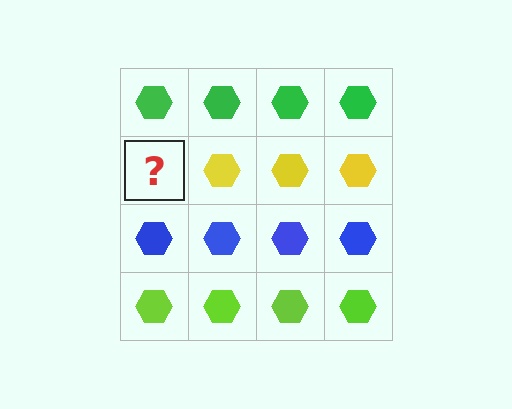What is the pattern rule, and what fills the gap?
The rule is that each row has a consistent color. The gap should be filled with a yellow hexagon.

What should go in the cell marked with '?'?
The missing cell should contain a yellow hexagon.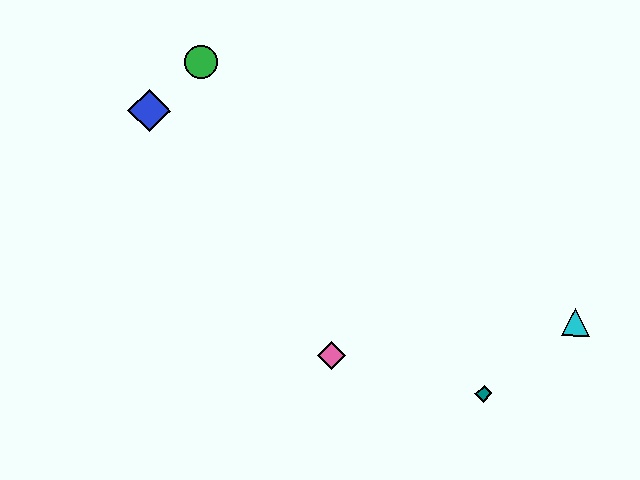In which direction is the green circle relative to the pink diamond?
The green circle is above the pink diamond.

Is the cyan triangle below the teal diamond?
No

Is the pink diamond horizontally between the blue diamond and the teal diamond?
Yes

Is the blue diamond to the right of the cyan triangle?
No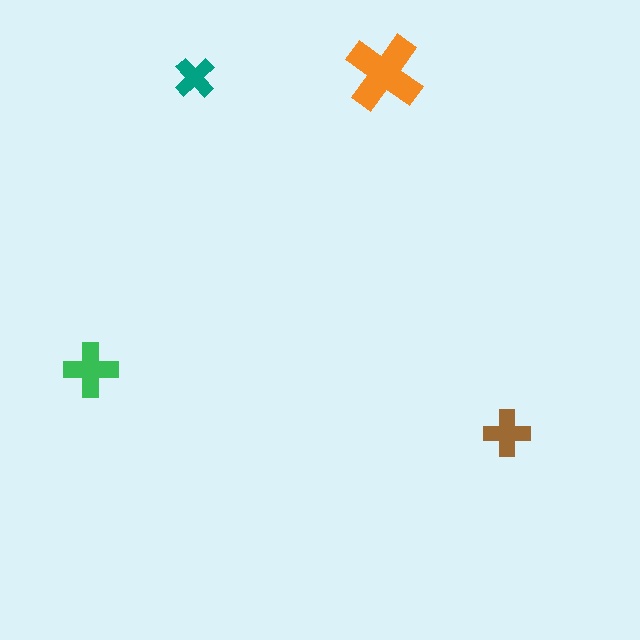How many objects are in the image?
There are 4 objects in the image.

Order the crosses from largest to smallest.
the orange one, the green one, the brown one, the teal one.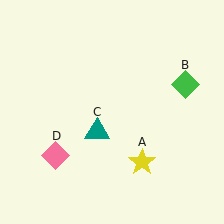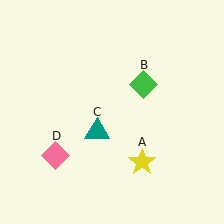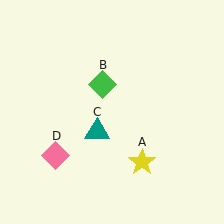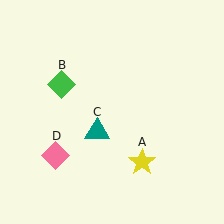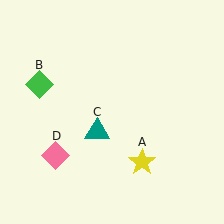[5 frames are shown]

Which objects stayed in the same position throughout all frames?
Yellow star (object A) and teal triangle (object C) and pink diamond (object D) remained stationary.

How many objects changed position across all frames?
1 object changed position: green diamond (object B).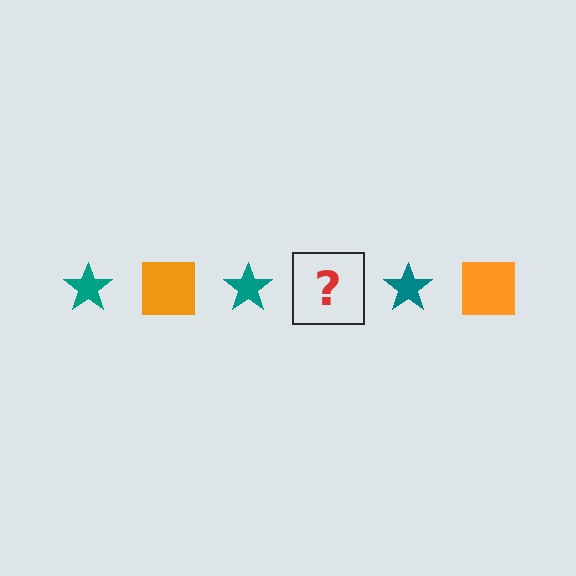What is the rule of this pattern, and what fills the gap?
The rule is that the pattern alternates between teal star and orange square. The gap should be filled with an orange square.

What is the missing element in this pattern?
The missing element is an orange square.